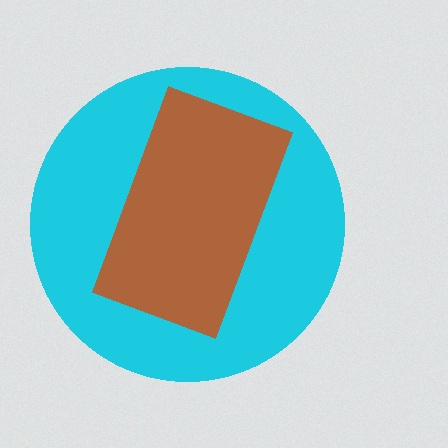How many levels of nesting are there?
2.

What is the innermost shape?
The brown rectangle.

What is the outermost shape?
The cyan circle.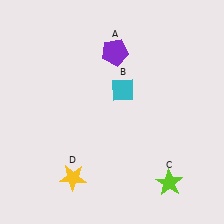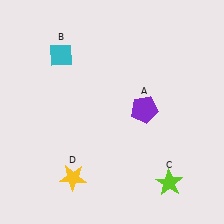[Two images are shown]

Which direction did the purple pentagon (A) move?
The purple pentagon (A) moved down.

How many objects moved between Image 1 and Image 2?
2 objects moved between the two images.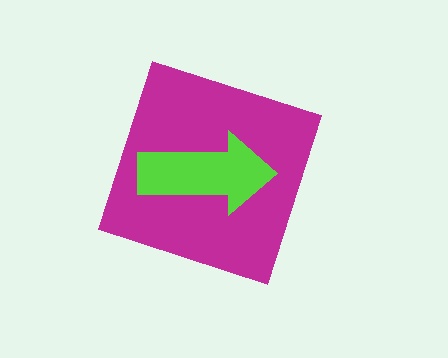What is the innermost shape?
The lime arrow.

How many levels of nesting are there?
2.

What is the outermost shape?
The magenta diamond.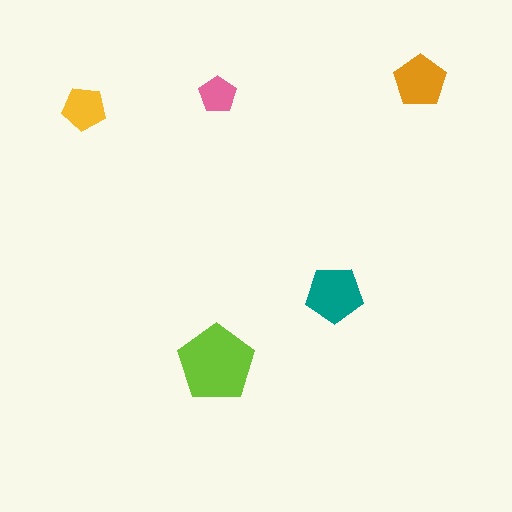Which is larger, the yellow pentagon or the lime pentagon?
The lime one.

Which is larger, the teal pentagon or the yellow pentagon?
The teal one.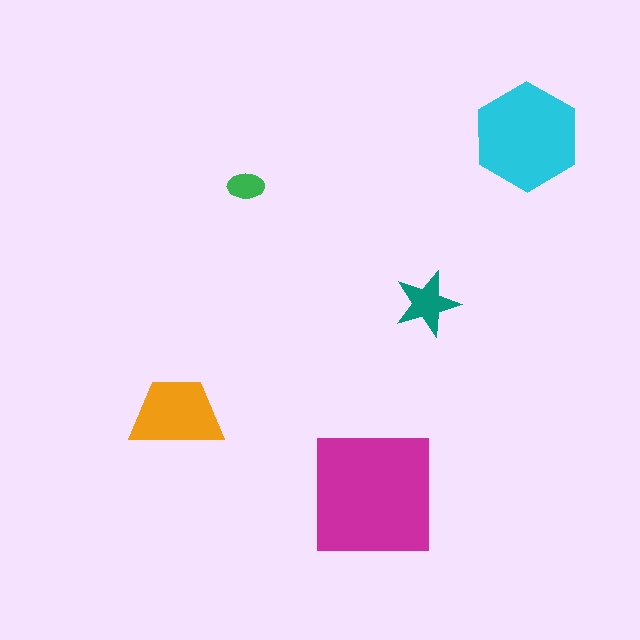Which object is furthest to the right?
The cyan hexagon is rightmost.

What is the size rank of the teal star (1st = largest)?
4th.